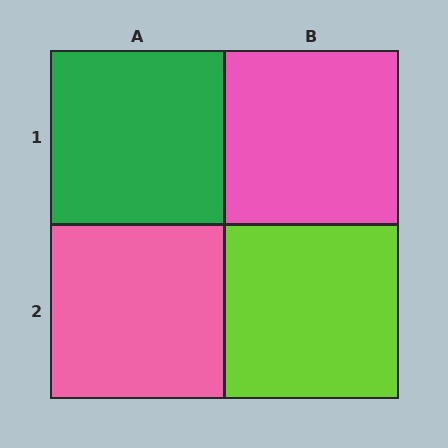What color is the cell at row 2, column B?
Lime.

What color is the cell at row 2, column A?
Pink.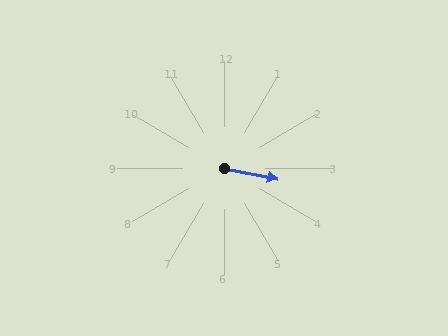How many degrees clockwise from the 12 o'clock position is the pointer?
Approximately 101 degrees.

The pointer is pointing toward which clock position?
Roughly 3 o'clock.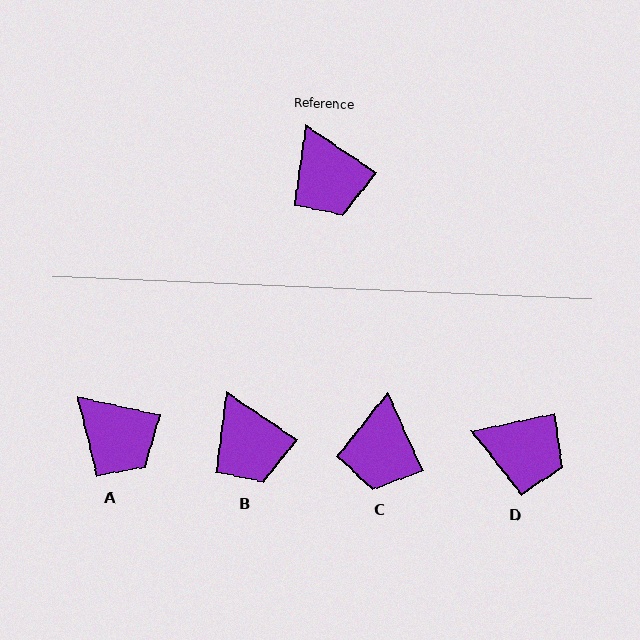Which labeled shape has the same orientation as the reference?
B.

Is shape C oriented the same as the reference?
No, it is off by about 32 degrees.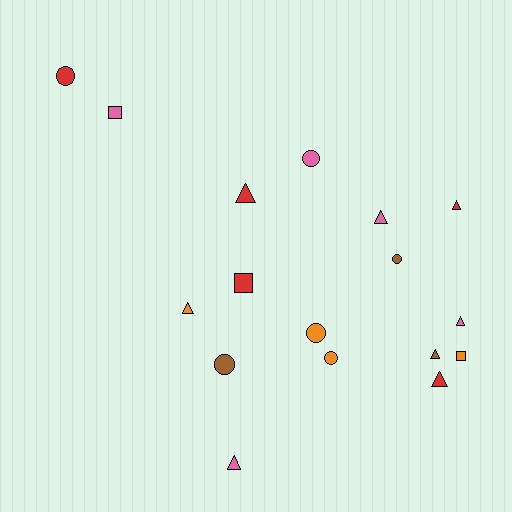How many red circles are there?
There is 1 red circle.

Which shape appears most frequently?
Triangle, with 8 objects.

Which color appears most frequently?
Red, with 5 objects.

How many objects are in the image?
There are 17 objects.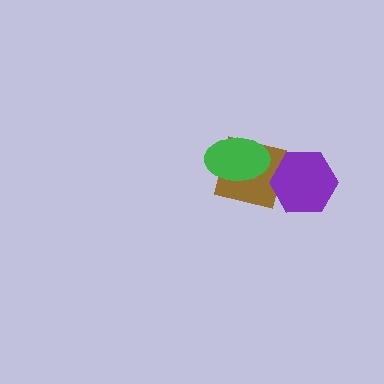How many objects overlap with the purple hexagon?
1 object overlaps with the purple hexagon.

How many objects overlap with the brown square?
2 objects overlap with the brown square.